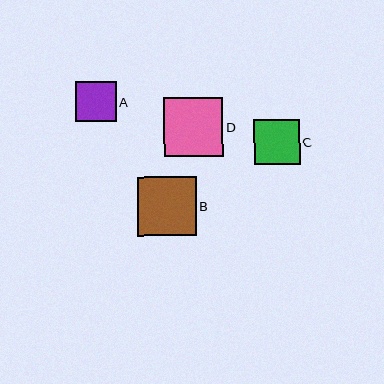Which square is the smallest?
Square A is the smallest with a size of approximately 41 pixels.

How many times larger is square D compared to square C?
Square D is approximately 1.3 times the size of square C.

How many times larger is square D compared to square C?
Square D is approximately 1.3 times the size of square C.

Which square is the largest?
Square D is the largest with a size of approximately 59 pixels.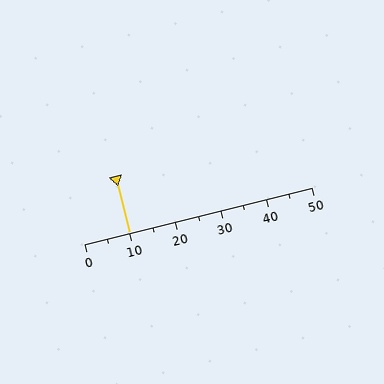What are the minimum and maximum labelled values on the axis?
The axis runs from 0 to 50.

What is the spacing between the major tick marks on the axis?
The major ticks are spaced 10 apart.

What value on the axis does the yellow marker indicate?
The marker indicates approximately 10.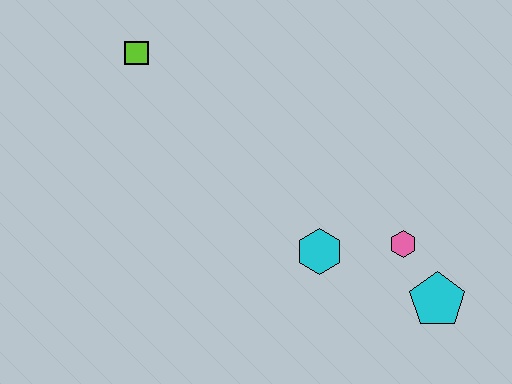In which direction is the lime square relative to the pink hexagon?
The lime square is to the left of the pink hexagon.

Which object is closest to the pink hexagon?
The cyan pentagon is closest to the pink hexagon.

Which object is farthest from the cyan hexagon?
The lime square is farthest from the cyan hexagon.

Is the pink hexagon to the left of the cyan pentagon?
Yes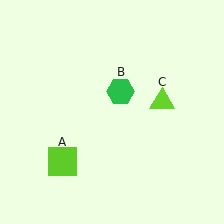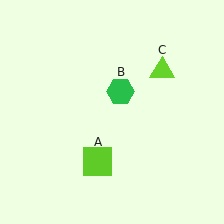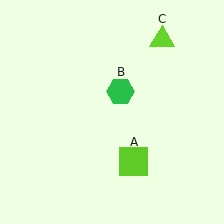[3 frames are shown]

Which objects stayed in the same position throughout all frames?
Green hexagon (object B) remained stationary.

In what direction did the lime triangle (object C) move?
The lime triangle (object C) moved up.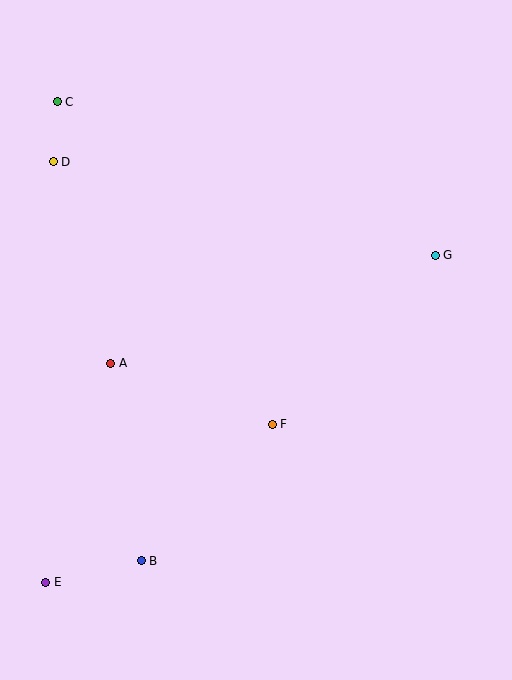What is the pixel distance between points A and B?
The distance between A and B is 200 pixels.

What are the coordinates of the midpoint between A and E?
The midpoint between A and E is at (78, 473).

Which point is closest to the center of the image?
Point F at (272, 424) is closest to the center.